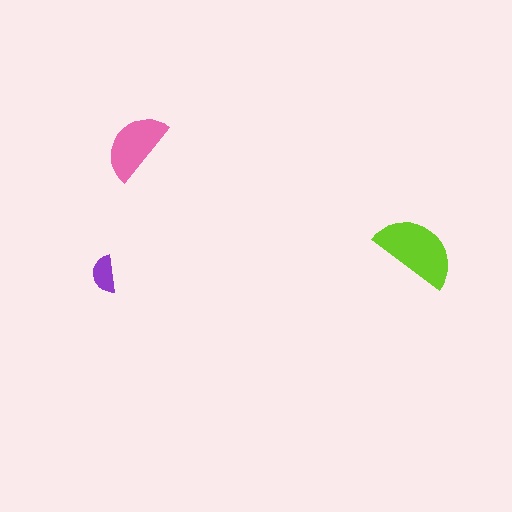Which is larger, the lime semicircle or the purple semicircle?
The lime one.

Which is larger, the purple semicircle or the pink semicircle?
The pink one.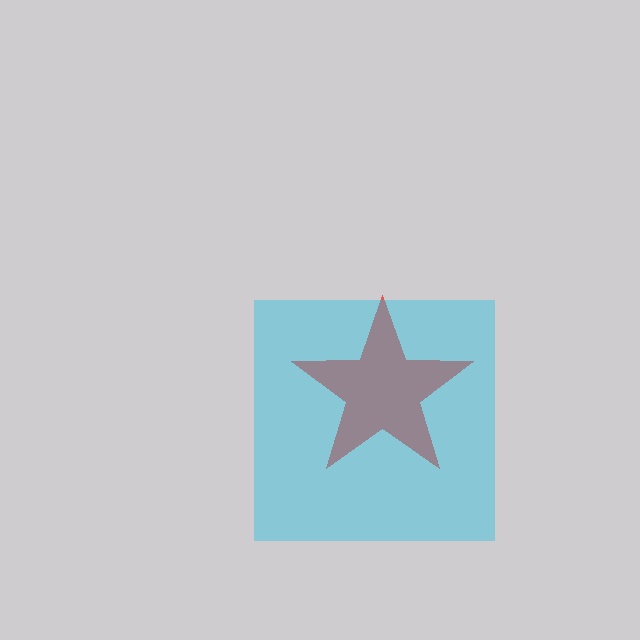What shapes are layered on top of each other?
The layered shapes are: a red star, a cyan square.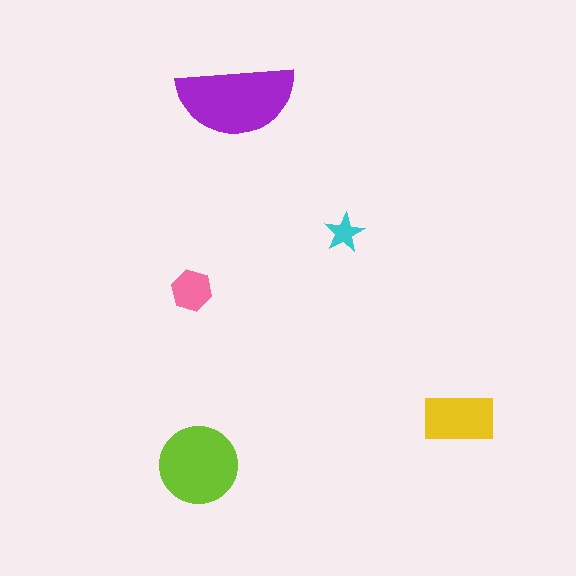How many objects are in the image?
There are 5 objects in the image.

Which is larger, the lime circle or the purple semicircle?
The purple semicircle.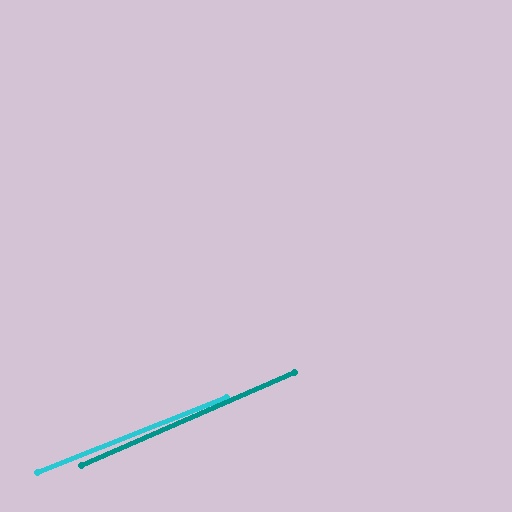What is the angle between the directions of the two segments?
Approximately 2 degrees.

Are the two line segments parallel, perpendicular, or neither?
Parallel — their directions differ by only 1.8°.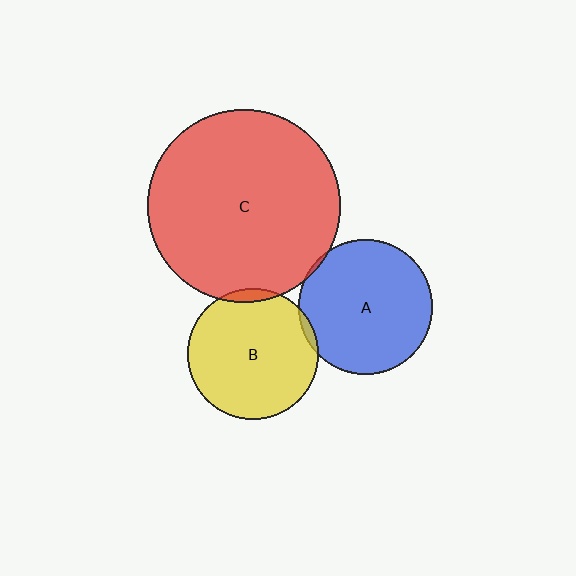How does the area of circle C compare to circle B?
Approximately 2.2 times.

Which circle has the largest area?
Circle C (red).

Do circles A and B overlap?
Yes.